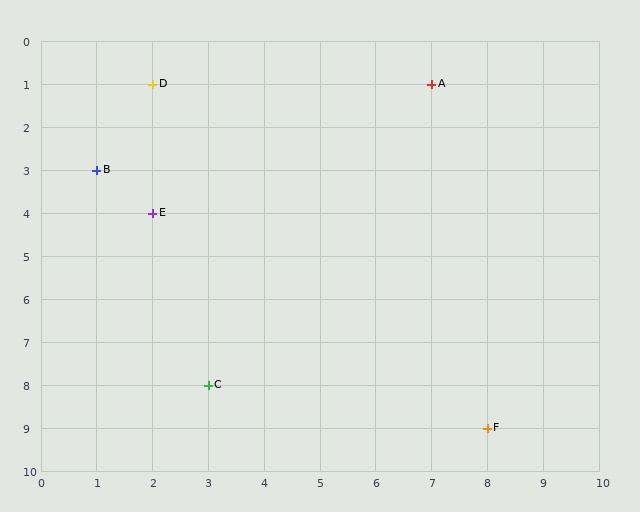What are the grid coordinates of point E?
Point E is at grid coordinates (2, 4).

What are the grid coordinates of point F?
Point F is at grid coordinates (8, 9).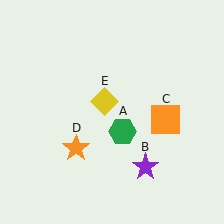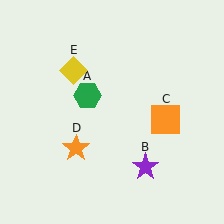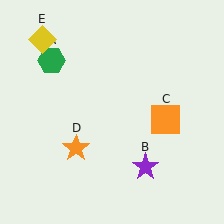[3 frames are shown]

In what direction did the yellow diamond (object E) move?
The yellow diamond (object E) moved up and to the left.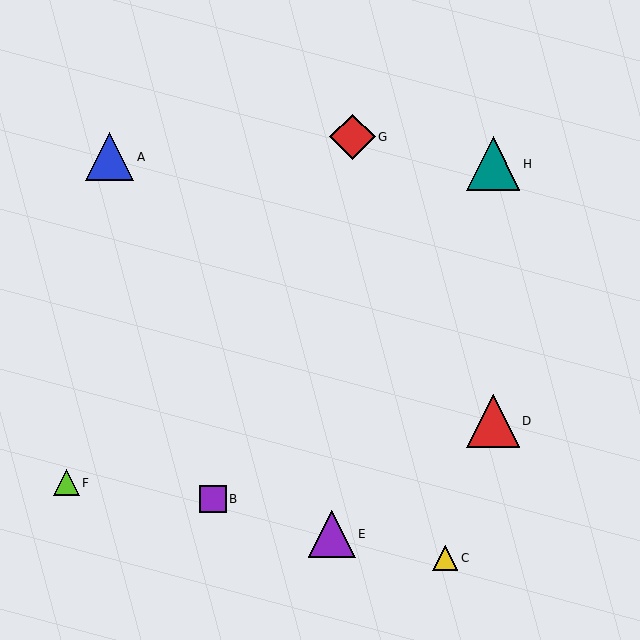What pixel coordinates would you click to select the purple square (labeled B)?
Click at (213, 499) to select the purple square B.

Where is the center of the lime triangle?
The center of the lime triangle is at (67, 483).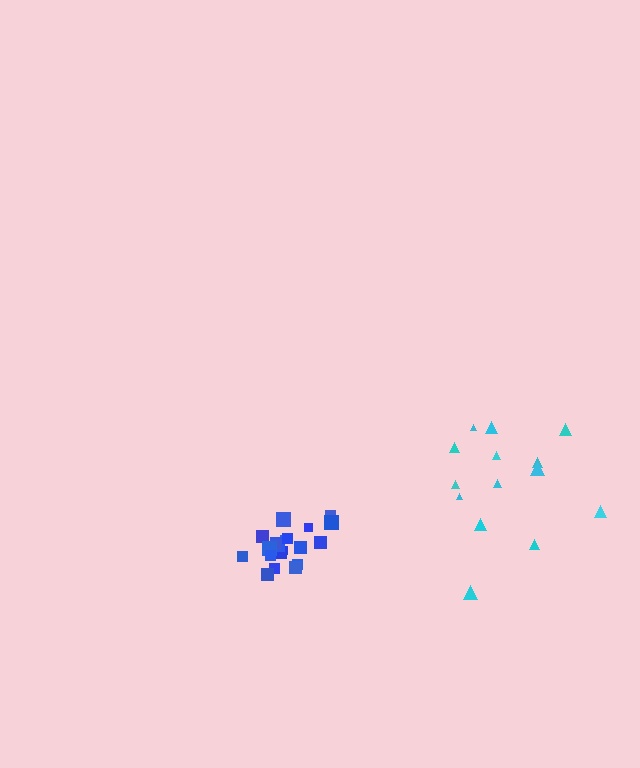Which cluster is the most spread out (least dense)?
Cyan.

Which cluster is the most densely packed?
Blue.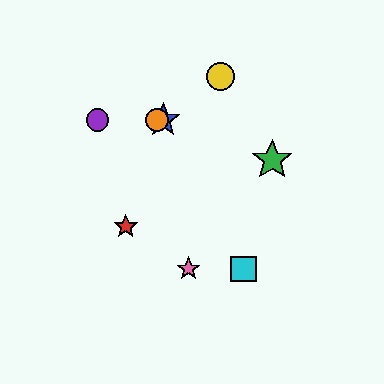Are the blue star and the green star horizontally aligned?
No, the blue star is at y≈120 and the green star is at y≈160.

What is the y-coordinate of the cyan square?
The cyan square is at y≈269.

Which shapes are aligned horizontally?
The blue star, the purple circle, the orange circle are aligned horizontally.